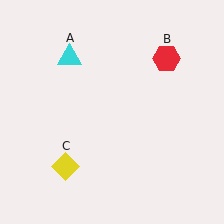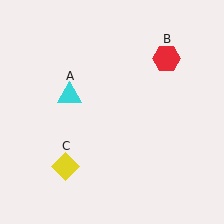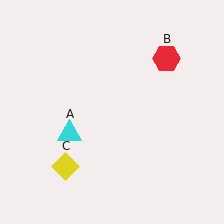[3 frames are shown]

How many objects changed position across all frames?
1 object changed position: cyan triangle (object A).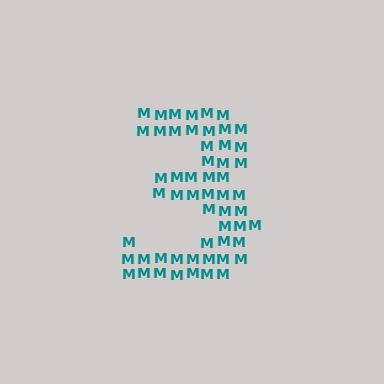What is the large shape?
The large shape is the digit 3.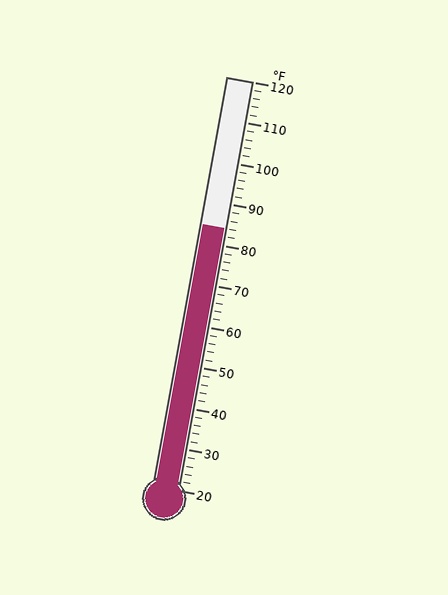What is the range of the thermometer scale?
The thermometer scale ranges from 20°F to 120°F.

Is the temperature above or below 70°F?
The temperature is above 70°F.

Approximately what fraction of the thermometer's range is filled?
The thermometer is filled to approximately 65% of its range.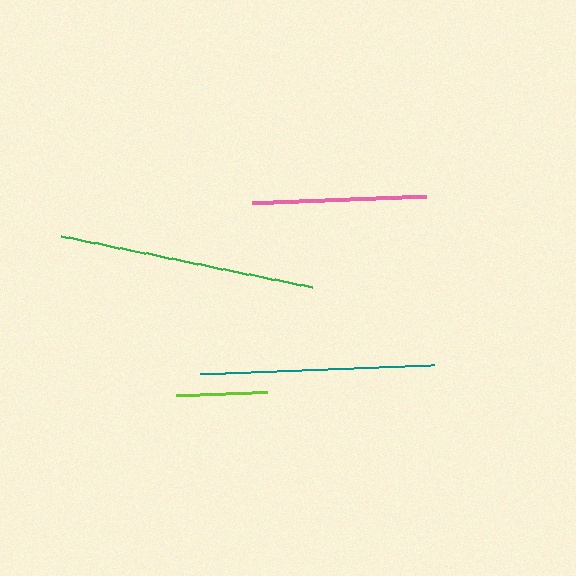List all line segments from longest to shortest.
From longest to shortest: green, teal, pink, lime.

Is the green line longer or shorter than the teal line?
The green line is longer than the teal line.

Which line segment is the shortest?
The lime line is the shortest at approximately 91 pixels.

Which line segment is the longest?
The green line is the longest at approximately 256 pixels.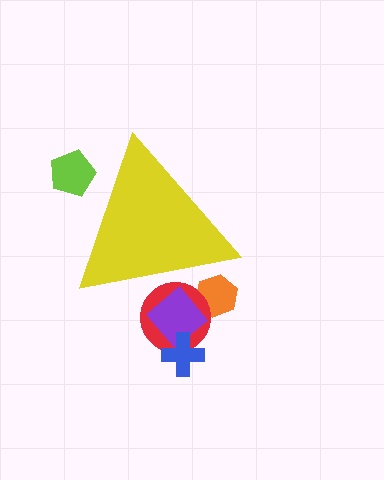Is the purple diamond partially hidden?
Yes, the purple diamond is partially hidden behind the yellow triangle.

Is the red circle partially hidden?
Yes, the red circle is partially hidden behind the yellow triangle.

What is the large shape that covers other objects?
A yellow triangle.